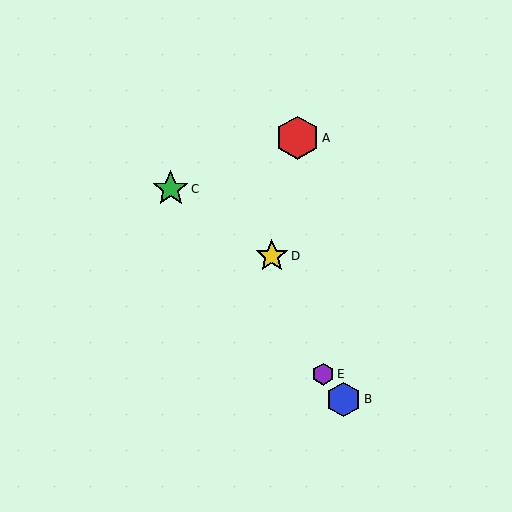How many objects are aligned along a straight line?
3 objects (B, C, E) are aligned along a straight line.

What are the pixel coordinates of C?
Object C is at (171, 189).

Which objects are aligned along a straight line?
Objects B, C, E are aligned along a straight line.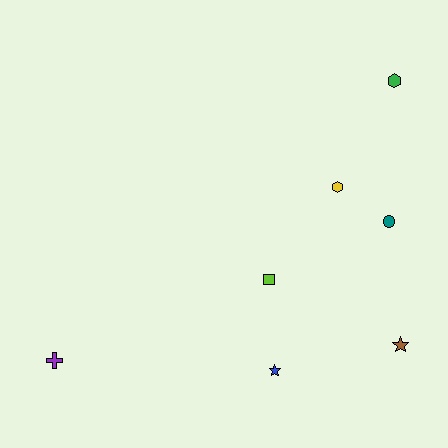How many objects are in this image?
There are 7 objects.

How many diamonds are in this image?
There are no diamonds.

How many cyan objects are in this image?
There are no cyan objects.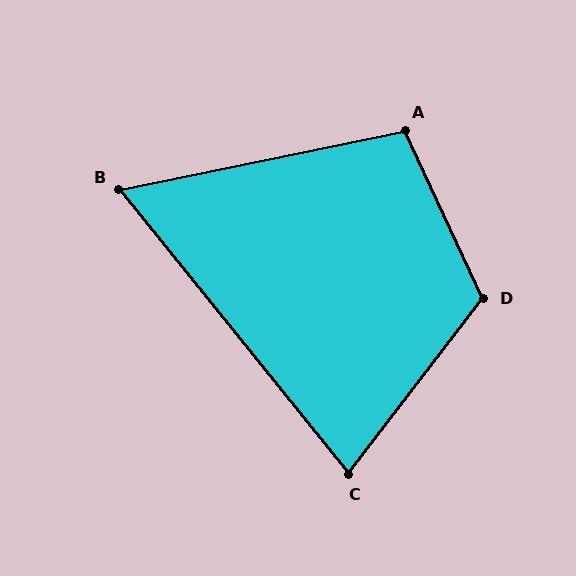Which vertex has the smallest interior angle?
B, at approximately 63 degrees.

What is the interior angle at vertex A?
Approximately 104 degrees (obtuse).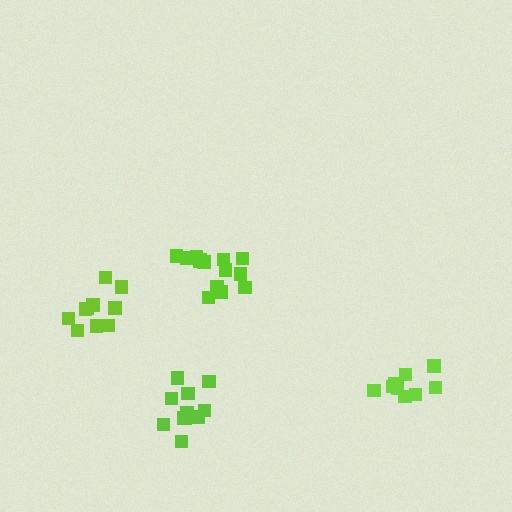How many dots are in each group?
Group 1: 15 dots, Group 2: 11 dots, Group 3: 9 dots, Group 4: 10 dots (45 total).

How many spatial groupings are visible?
There are 4 spatial groupings.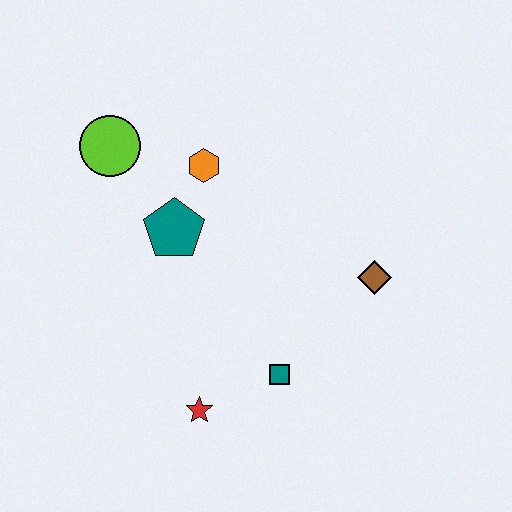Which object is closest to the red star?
The teal square is closest to the red star.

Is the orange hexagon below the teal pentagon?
No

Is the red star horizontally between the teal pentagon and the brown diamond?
Yes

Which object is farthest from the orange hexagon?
The red star is farthest from the orange hexagon.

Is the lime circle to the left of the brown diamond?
Yes